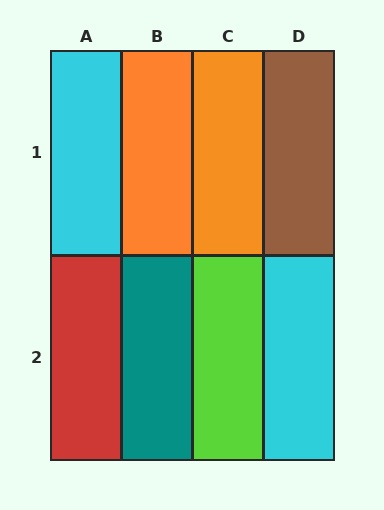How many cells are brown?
1 cell is brown.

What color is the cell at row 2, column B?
Teal.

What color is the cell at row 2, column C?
Lime.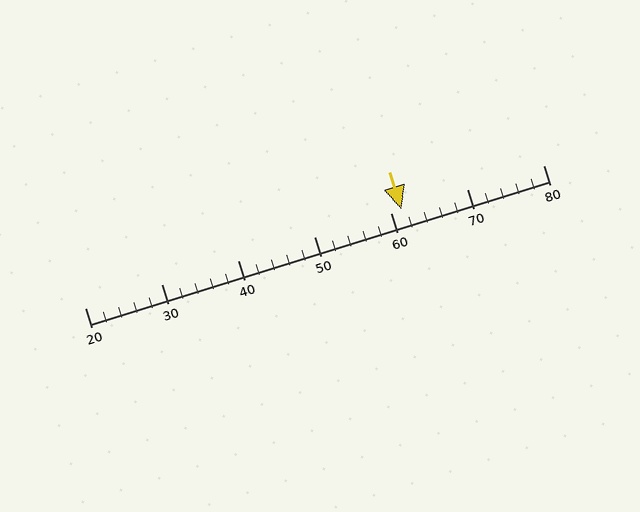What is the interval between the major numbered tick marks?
The major tick marks are spaced 10 units apart.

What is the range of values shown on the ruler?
The ruler shows values from 20 to 80.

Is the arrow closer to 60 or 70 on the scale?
The arrow is closer to 60.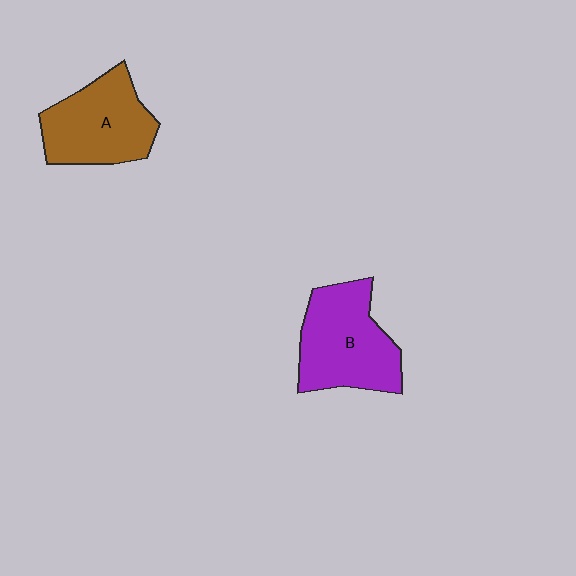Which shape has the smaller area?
Shape A (brown).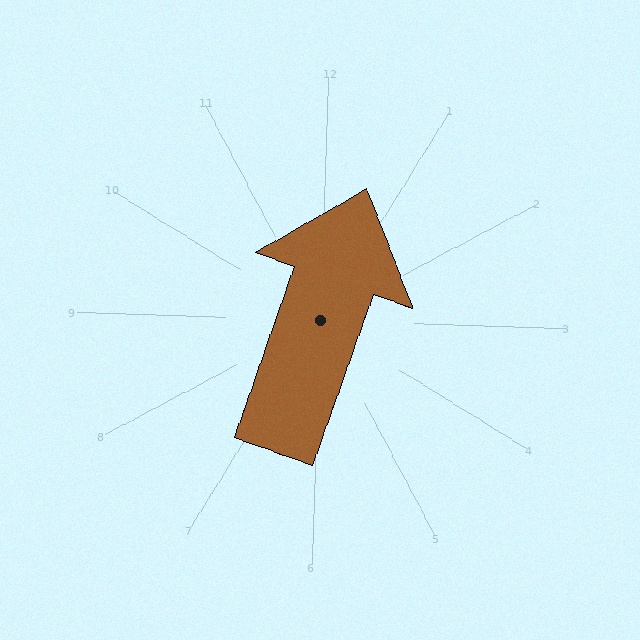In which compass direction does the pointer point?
North.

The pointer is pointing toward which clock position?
Roughly 1 o'clock.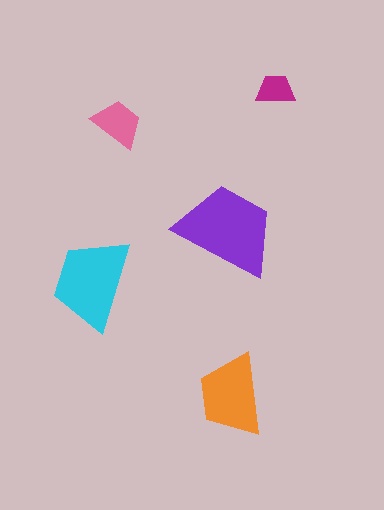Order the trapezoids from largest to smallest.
the purple one, the cyan one, the orange one, the pink one, the magenta one.